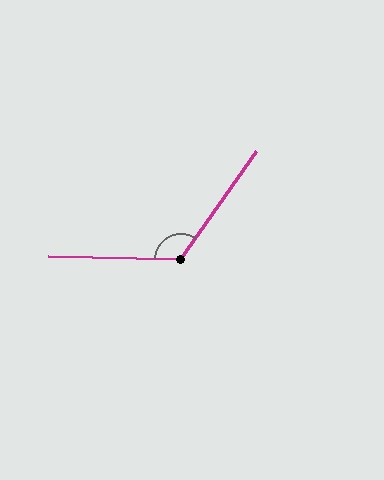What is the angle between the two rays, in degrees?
Approximately 123 degrees.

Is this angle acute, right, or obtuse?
It is obtuse.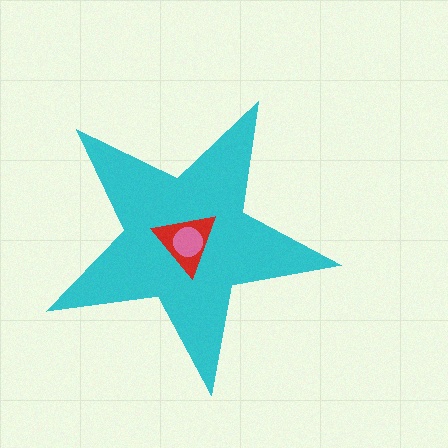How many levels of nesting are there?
3.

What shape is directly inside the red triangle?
The pink circle.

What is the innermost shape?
The pink circle.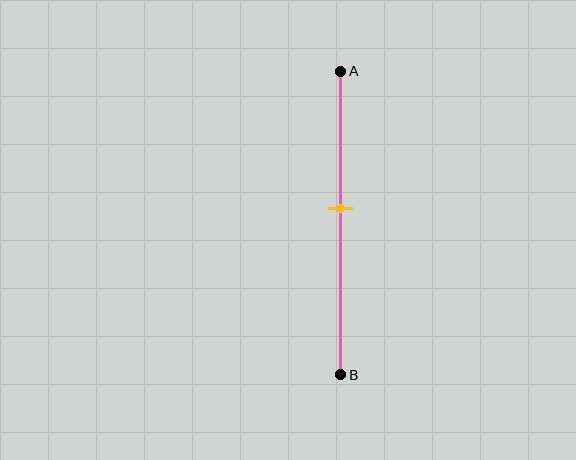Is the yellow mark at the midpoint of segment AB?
No, the mark is at about 45% from A, not at the 50% midpoint.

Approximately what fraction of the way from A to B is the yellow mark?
The yellow mark is approximately 45% of the way from A to B.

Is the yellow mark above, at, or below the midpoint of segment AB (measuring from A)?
The yellow mark is above the midpoint of segment AB.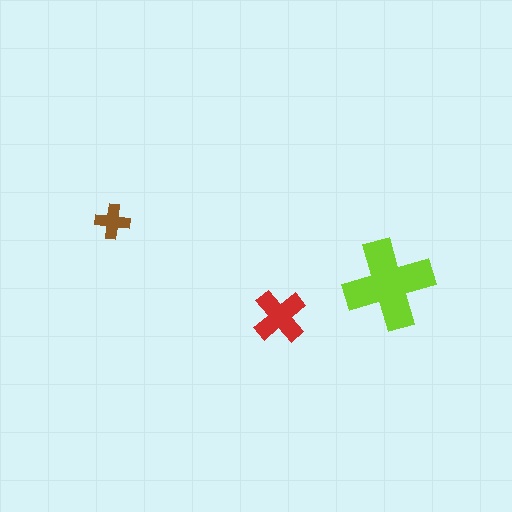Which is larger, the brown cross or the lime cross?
The lime one.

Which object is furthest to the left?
The brown cross is leftmost.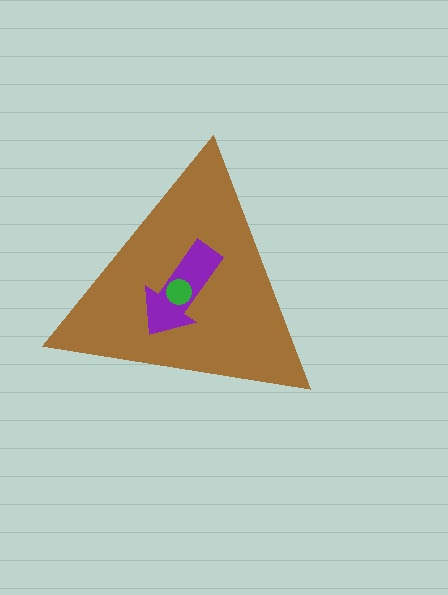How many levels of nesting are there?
3.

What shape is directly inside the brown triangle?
The purple arrow.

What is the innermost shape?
The green circle.